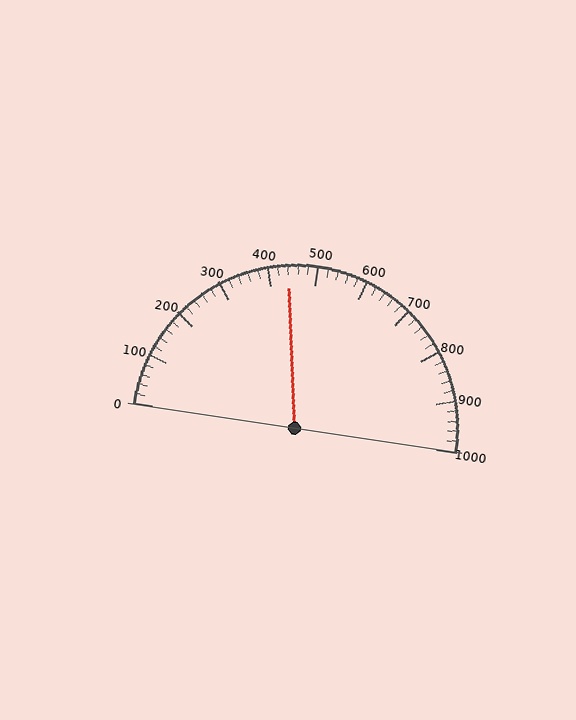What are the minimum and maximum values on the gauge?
The gauge ranges from 0 to 1000.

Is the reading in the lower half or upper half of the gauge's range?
The reading is in the lower half of the range (0 to 1000).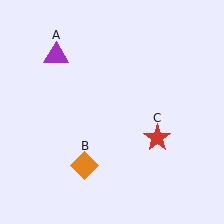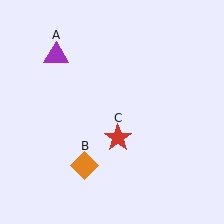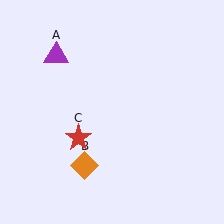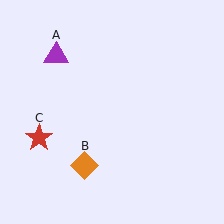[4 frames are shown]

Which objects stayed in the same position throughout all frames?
Purple triangle (object A) and orange diamond (object B) remained stationary.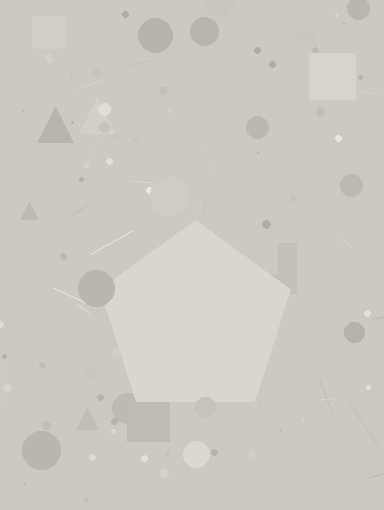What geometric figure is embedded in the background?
A pentagon is embedded in the background.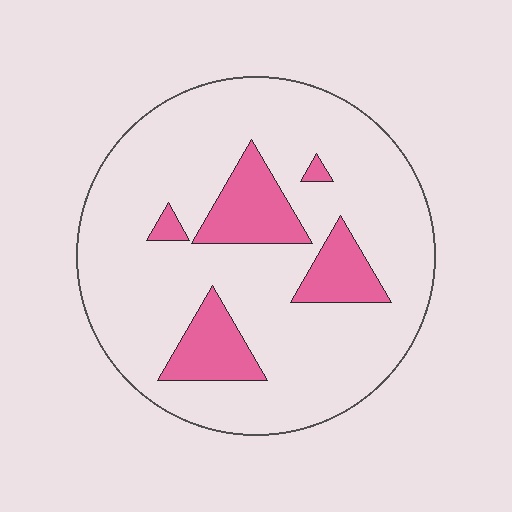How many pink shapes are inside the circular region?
5.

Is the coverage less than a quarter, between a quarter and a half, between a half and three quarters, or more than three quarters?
Less than a quarter.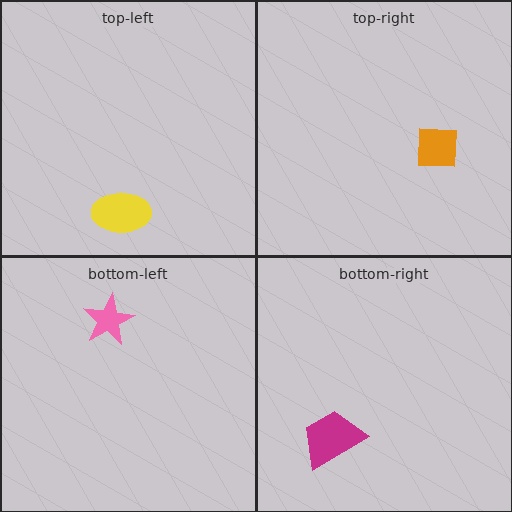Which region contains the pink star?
The bottom-left region.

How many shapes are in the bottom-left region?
1.